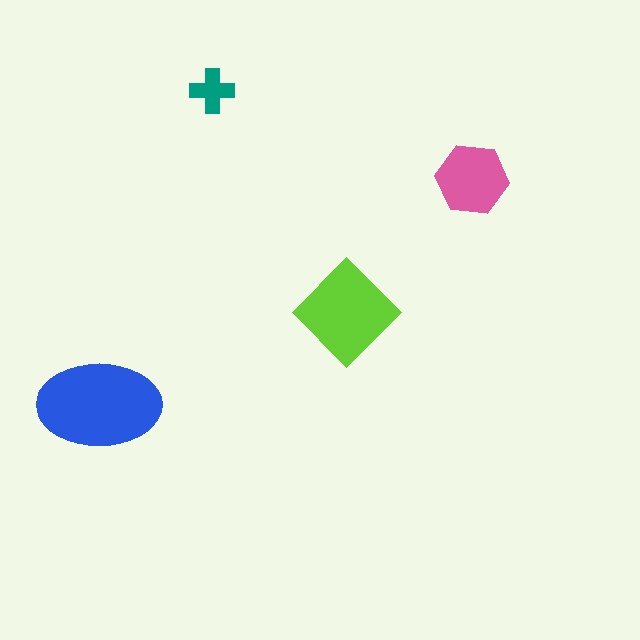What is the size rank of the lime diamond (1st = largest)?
2nd.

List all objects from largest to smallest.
The blue ellipse, the lime diamond, the pink hexagon, the teal cross.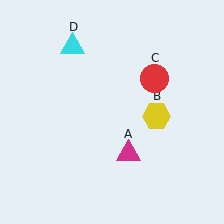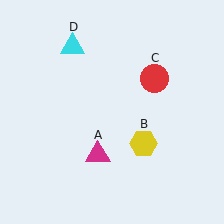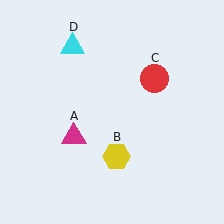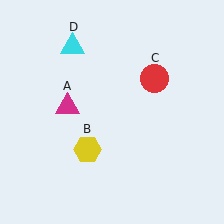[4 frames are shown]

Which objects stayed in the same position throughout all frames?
Red circle (object C) and cyan triangle (object D) remained stationary.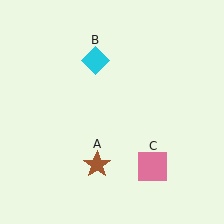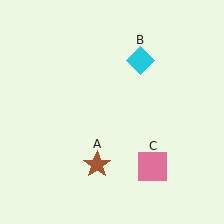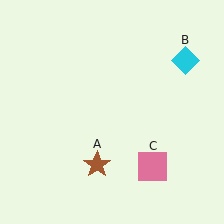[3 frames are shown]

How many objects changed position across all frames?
1 object changed position: cyan diamond (object B).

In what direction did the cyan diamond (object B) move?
The cyan diamond (object B) moved right.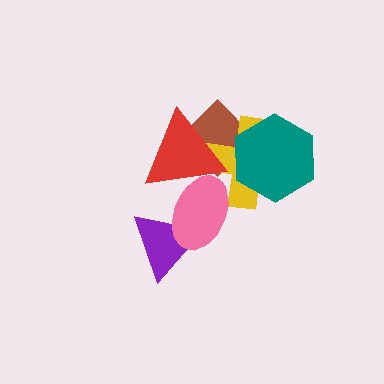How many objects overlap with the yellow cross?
4 objects overlap with the yellow cross.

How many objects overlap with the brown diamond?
3 objects overlap with the brown diamond.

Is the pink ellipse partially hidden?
No, no other shape covers it.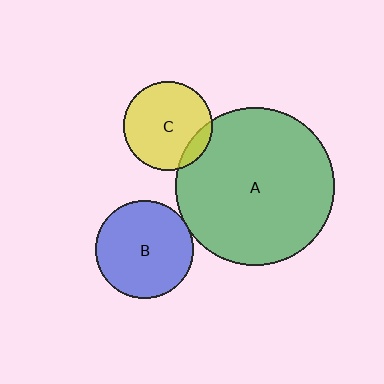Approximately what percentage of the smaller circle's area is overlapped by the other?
Approximately 10%.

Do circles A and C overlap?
Yes.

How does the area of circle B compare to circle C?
Approximately 1.2 times.